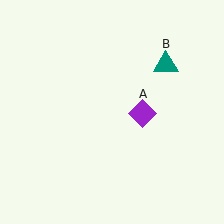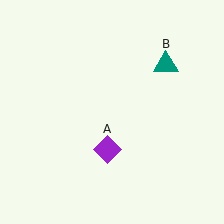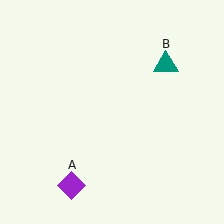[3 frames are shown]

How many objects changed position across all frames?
1 object changed position: purple diamond (object A).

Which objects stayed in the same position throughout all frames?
Teal triangle (object B) remained stationary.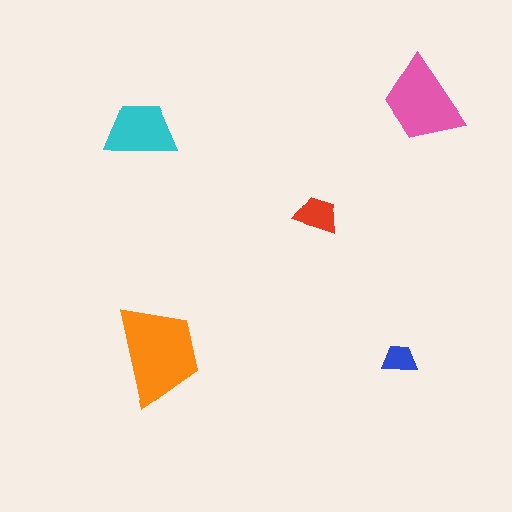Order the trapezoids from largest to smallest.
the orange one, the pink one, the cyan one, the red one, the blue one.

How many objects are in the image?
There are 5 objects in the image.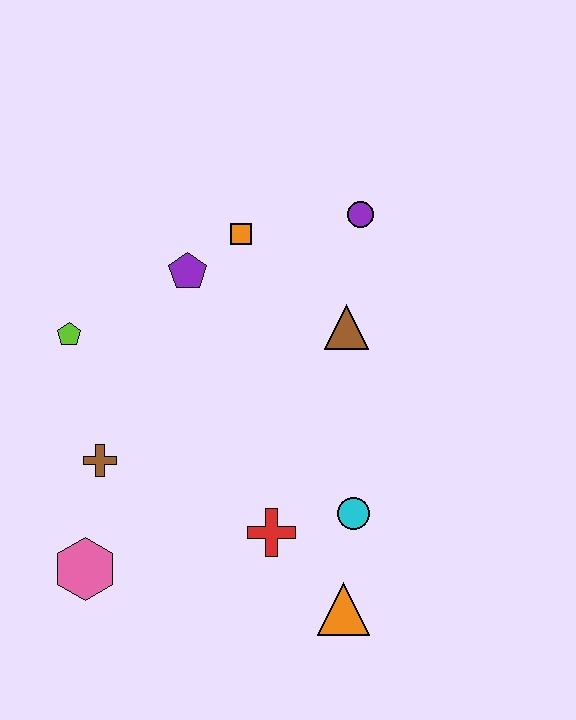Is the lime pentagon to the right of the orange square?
No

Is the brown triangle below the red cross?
No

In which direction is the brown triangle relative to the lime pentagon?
The brown triangle is to the right of the lime pentagon.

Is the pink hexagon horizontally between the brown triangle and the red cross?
No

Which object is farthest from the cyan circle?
The lime pentagon is farthest from the cyan circle.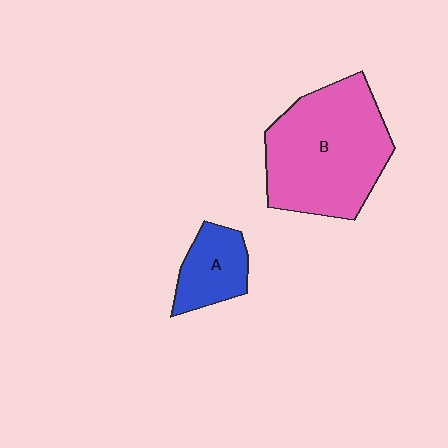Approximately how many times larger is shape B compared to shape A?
Approximately 2.8 times.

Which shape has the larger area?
Shape B (pink).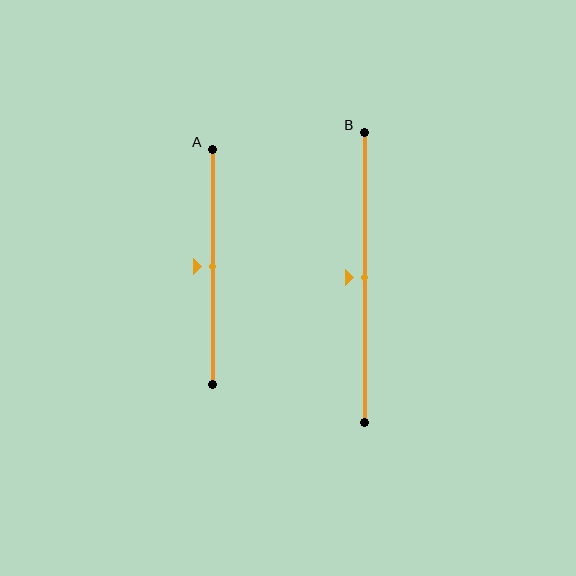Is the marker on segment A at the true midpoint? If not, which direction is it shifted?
Yes, the marker on segment A is at the true midpoint.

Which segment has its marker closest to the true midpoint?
Segment A has its marker closest to the true midpoint.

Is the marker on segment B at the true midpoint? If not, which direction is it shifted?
Yes, the marker on segment B is at the true midpoint.